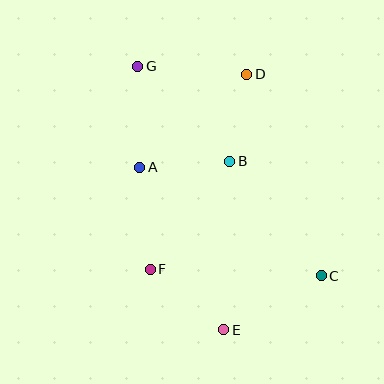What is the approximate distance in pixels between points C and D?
The distance between C and D is approximately 215 pixels.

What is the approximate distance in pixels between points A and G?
The distance between A and G is approximately 101 pixels.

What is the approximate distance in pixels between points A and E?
The distance between A and E is approximately 183 pixels.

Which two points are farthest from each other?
Points C and G are farthest from each other.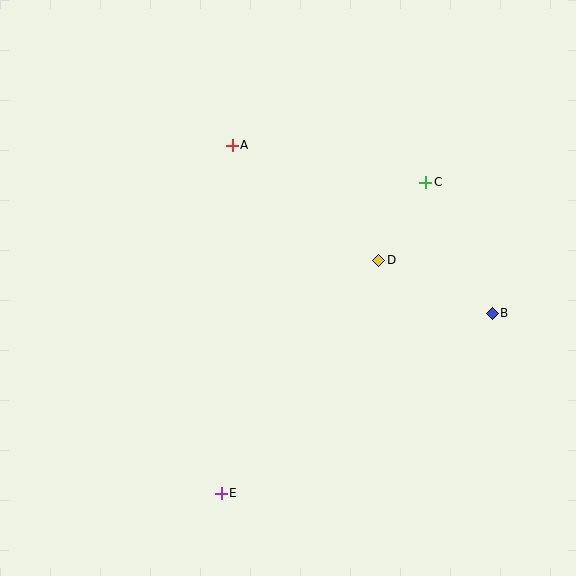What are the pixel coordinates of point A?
Point A is at (232, 145).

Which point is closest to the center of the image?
Point D at (379, 260) is closest to the center.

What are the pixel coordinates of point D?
Point D is at (379, 260).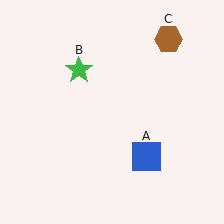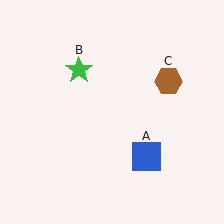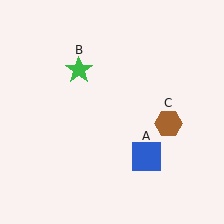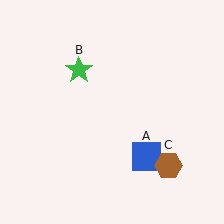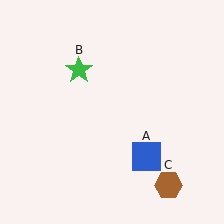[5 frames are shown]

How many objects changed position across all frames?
1 object changed position: brown hexagon (object C).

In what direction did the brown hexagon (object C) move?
The brown hexagon (object C) moved down.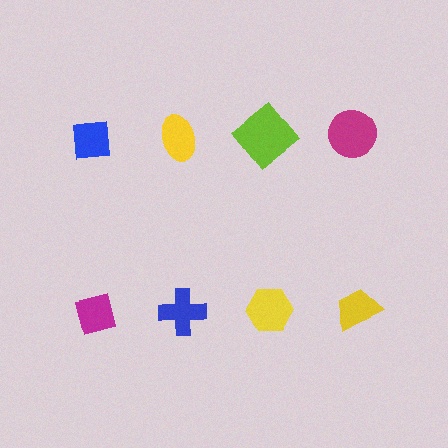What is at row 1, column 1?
A blue square.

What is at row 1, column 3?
A lime diamond.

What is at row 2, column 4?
A yellow trapezoid.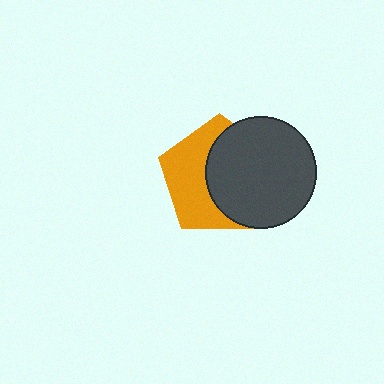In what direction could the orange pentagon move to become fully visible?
The orange pentagon could move left. That would shift it out from behind the dark gray circle entirely.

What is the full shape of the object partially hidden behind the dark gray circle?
The partially hidden object is an orange pentagon.